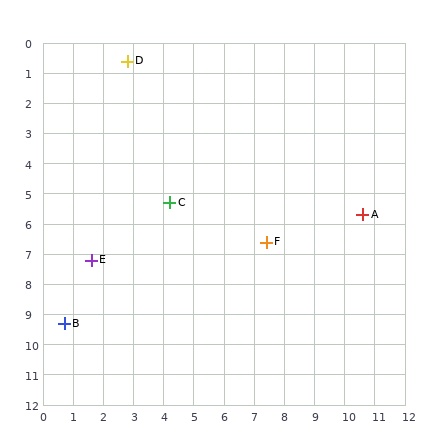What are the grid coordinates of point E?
Point E is at approximately (1.6, 7.2).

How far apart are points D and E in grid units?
Points D and E are about 6.7 grid units apart.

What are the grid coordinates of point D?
Point D is at approximately (2.8, 0.6).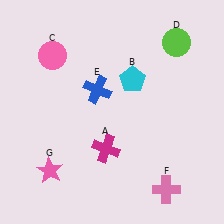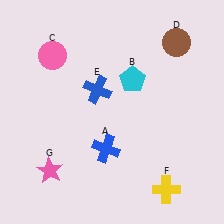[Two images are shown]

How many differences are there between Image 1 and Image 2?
There are 3 differences between the two images.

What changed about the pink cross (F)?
In Image 1, F is pink. In Image 2, it changed to yellow.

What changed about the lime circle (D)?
In Image 1, D is lime. In Image 2, it changed to brown.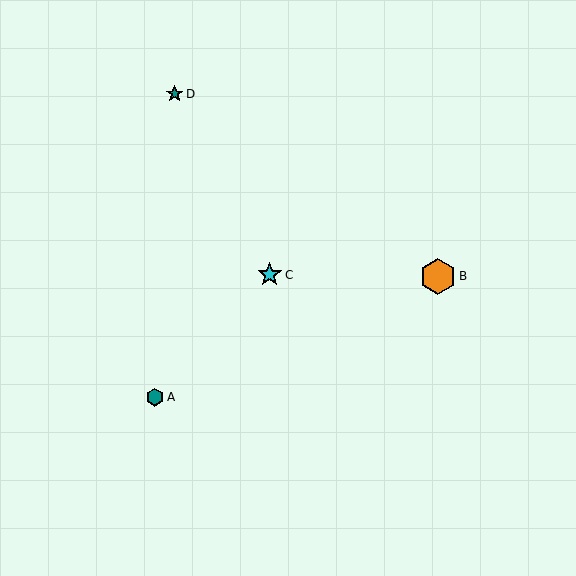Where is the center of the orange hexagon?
The center of the orange hexagon is at (438, 276).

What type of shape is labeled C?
Shape C is a cyan star.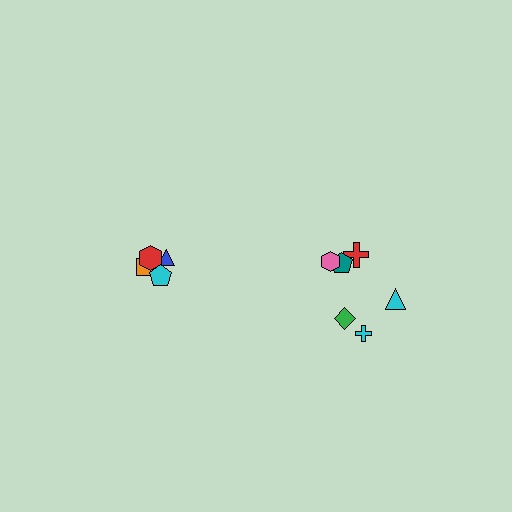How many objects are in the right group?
There are 6 objects.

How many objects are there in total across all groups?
There are 10 objects.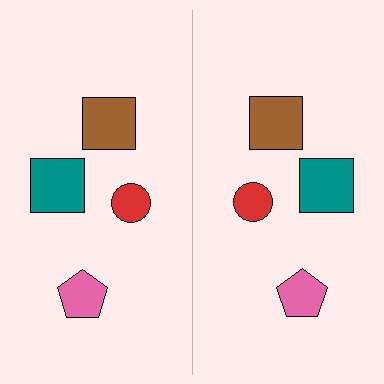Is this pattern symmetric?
Yes, this pattern has bilateral (reflection) symmetry.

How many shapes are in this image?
There are 8 shapes in this image.